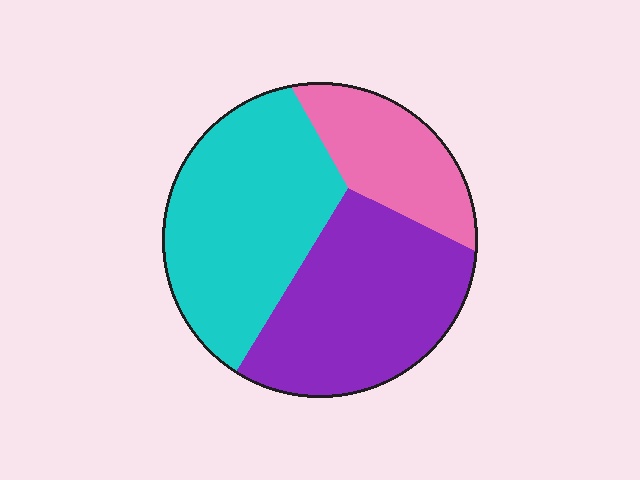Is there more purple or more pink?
Purple.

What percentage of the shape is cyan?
Cyan takes up about two fifths (2/5) of the shape.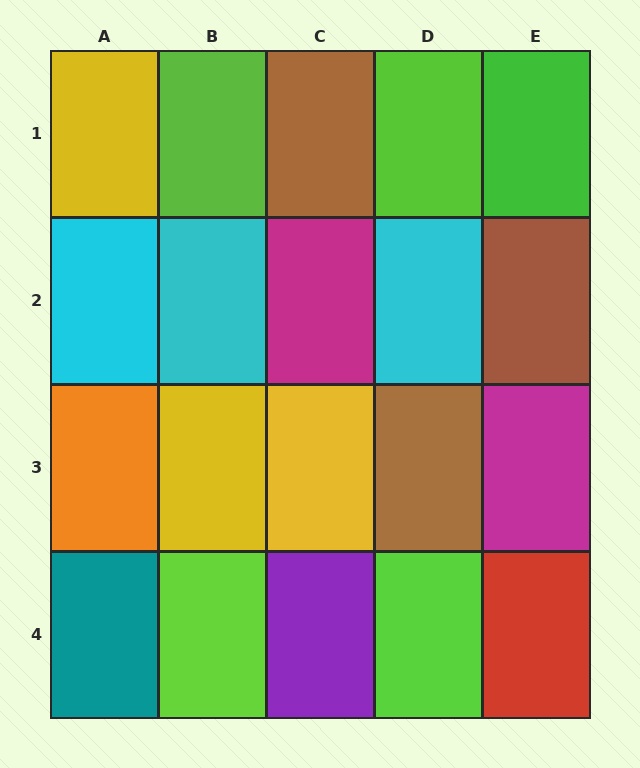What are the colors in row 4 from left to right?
Teal, lime, purple, lime, red.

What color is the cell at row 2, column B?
Cyan.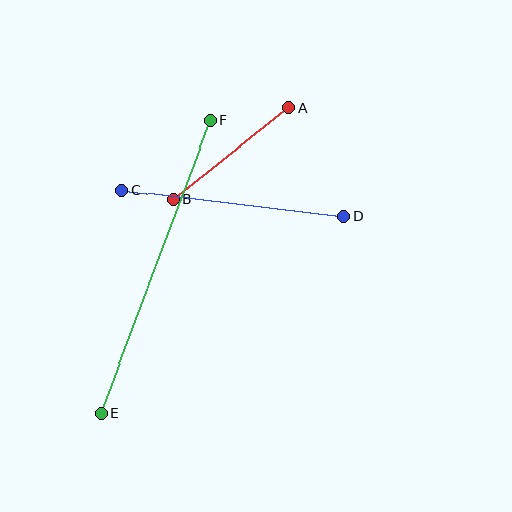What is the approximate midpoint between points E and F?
The midpoint is at approximately (156, 267) pixels.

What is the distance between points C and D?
The distance is approximately 224 pixels.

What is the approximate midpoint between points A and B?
The midpoint is at approximately (231, 154) pixels.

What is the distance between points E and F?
The distance is approximately 312 pixels.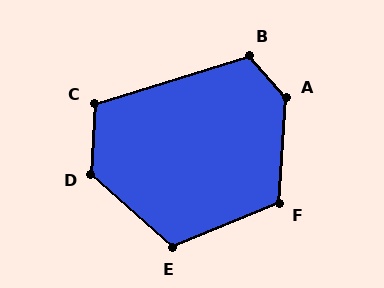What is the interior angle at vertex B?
Approximately 114 degrees (obtuse).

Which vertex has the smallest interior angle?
C, at approximately 110 degrees.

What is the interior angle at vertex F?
Approximately 117 degrees (obtuse).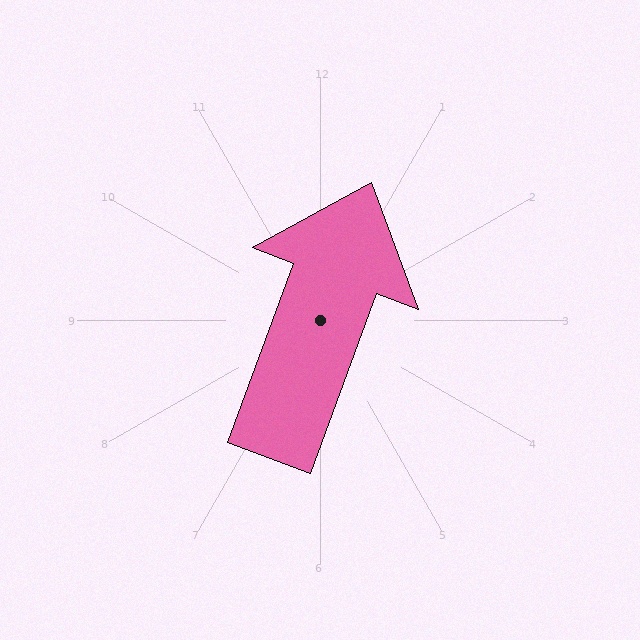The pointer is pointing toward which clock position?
Roughly 1 o'clock.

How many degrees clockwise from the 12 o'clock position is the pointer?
Approximately 20 degrees.